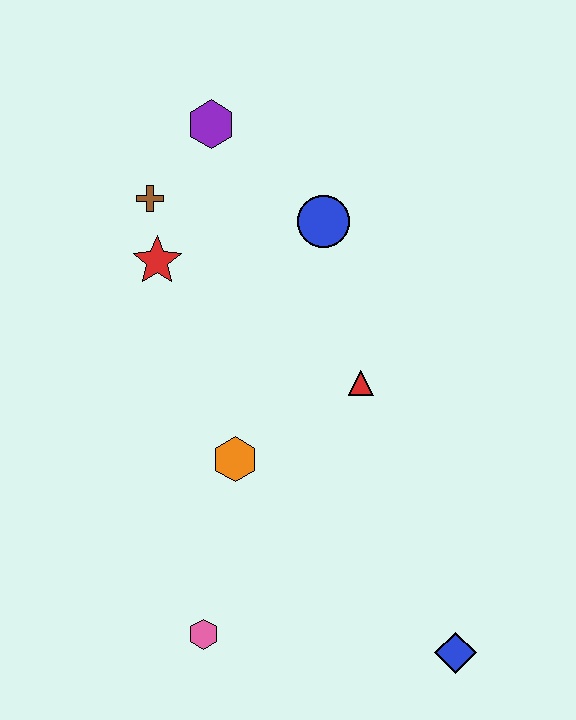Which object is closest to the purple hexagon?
The brown cross is closest to the purple hexagon.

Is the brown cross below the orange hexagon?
No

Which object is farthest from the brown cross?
The blue diamond is farthest from the brown cross.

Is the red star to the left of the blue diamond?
Yes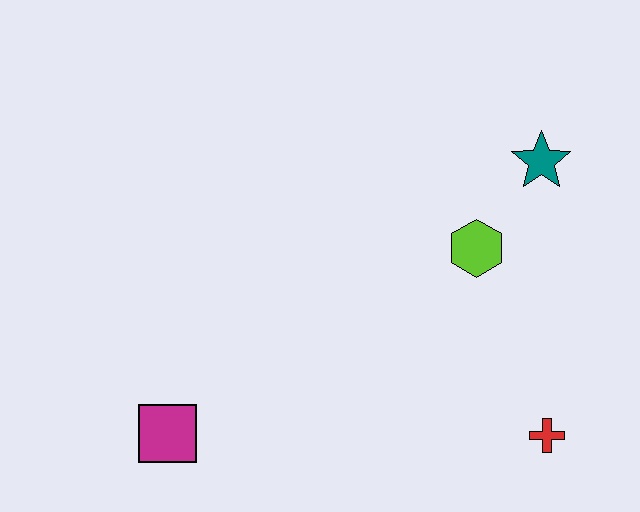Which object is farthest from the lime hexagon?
The magenta square is farthest from the lime hexagon.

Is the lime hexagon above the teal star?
No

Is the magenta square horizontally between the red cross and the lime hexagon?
No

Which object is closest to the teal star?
The lime hexagon is closest to the teal star.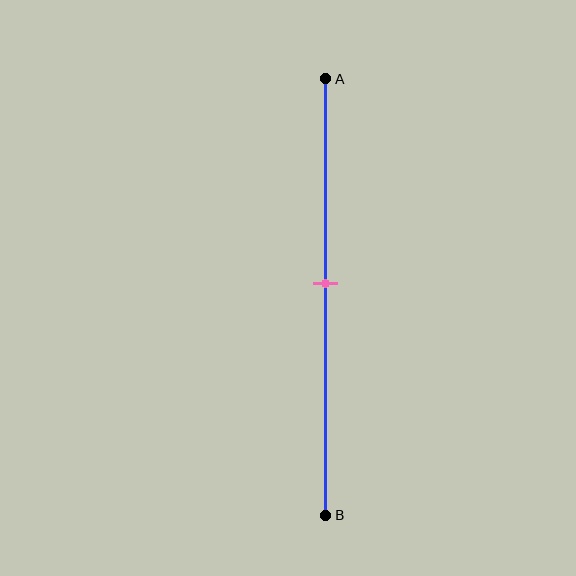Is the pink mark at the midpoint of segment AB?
No, the mark is at about 45% from A, not at the 50% midpoint.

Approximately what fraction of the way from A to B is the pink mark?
The pink mark is approximately 45% of the way from A to B.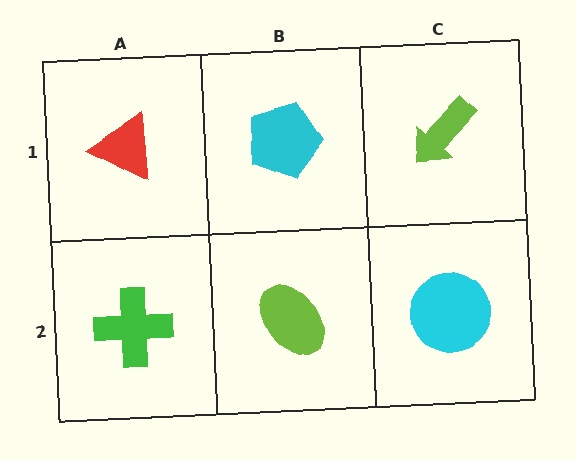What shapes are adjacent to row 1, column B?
A lime ellipse (row 2, column B), a red triangle (row 1, column A), a lime arrow (row 1, column C).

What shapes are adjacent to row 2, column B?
A cyan pentagon (row 1, column B), a green cross (row 2, column A), a cyan circle (row 2, column C).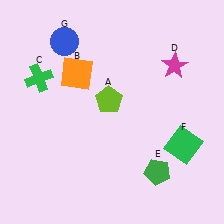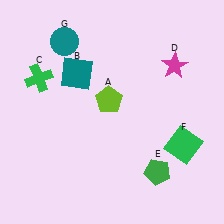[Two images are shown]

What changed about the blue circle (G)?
In Image 1, G is blue. In Image 2, it changed to teal.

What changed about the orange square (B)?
In Image 1, B is orange. In Image 2, it changed to teal.